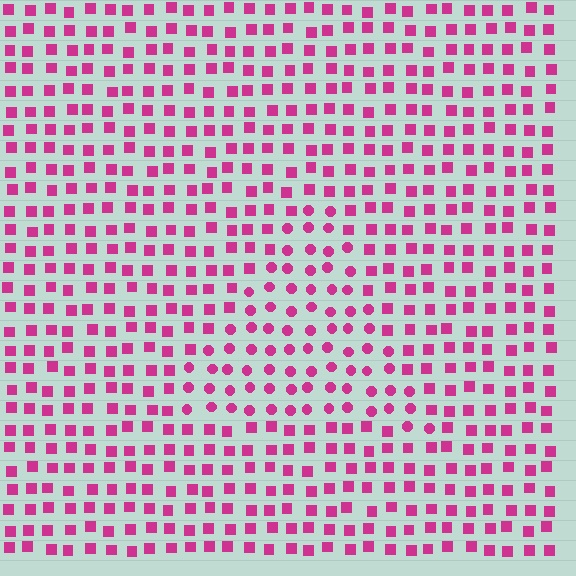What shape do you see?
I see a triangle.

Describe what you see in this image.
The image is filled with small magenta elements arranged in a uniform grid. A triangle-shaped region contains circles, while the surrounding area contains squares. The boundary is defined purely by the change in element shape.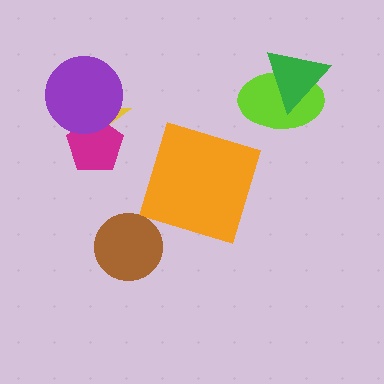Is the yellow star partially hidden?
Yes, it is partially covered by another shape.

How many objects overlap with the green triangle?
1 object overlaps with the green triangle.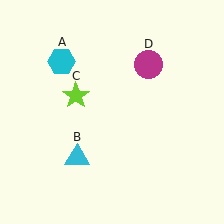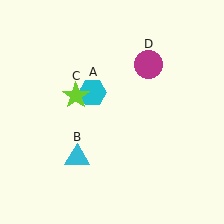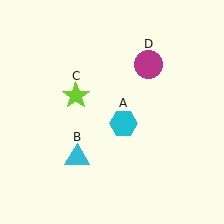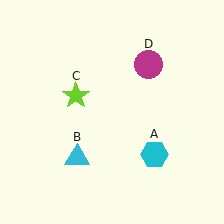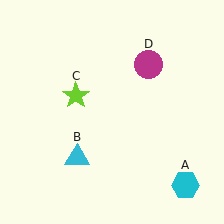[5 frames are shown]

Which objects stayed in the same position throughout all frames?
Cyan triangle (object B) and lime star (object C) and magenta circle (object D) remained stationary.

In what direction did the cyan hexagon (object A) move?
The cyan hexagon (object A) moved down and to the right.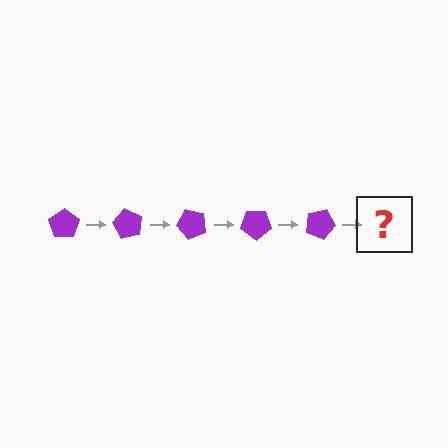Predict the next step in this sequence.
The next step is a purple pentagon rotated 300 degrees.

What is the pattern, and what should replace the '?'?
The pattern is that the pentagon rotates 60 degrees each step. The '?' should be a purple pentagon rotated 300 degrees.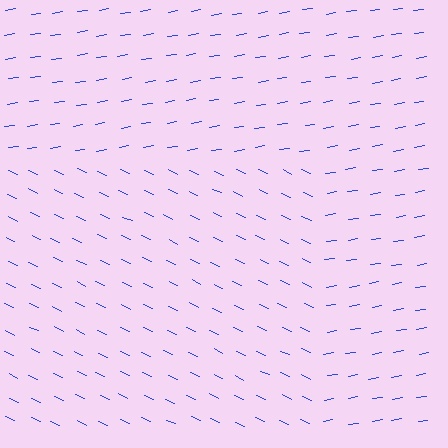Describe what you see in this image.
The image is filled with small blue line segments. A rectangle region in the image has lines oriented differently from the surrounding lines, creating a visible texture boundary.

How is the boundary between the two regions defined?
The boundary is defined purely by a change in line orientation (approximately 34 degrees difference). All lines are the same color and thickness.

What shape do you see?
I see a rectangle.